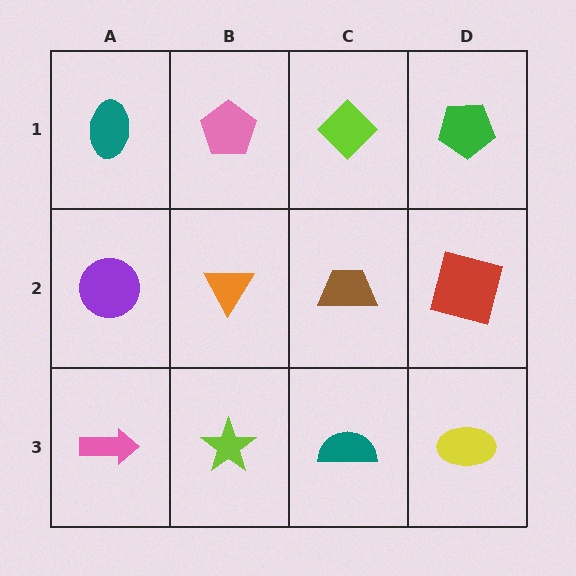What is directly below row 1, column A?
A purple circle.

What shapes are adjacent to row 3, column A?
A purple circle (row 2, column A), a lime star (row 3, column B).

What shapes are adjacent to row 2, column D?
A green pentagon (row 1, column D), a yellow ellipse (row 3, column D), a brown trapezoid (row 2, column C).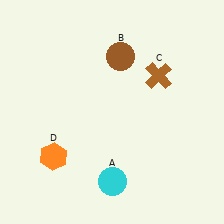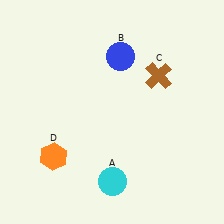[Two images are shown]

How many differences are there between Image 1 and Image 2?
There is 1 difference between the two images.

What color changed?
The circle (B) changed from brown in Image 1 to blue in Image 2.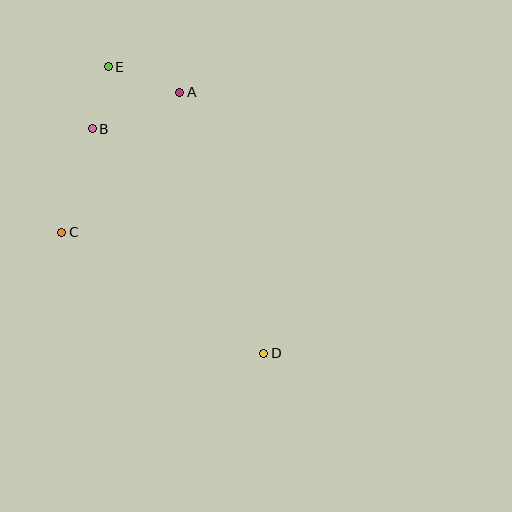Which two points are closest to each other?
Points B and E are closest to each other.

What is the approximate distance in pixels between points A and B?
The distance between A and B is approximately 95 pixels.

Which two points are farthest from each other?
Points D and E are farthest from each other.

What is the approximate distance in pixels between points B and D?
The distance between B and D is approximately 282 pixels.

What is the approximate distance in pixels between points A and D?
The distance between A and D is approximately 274 pixels.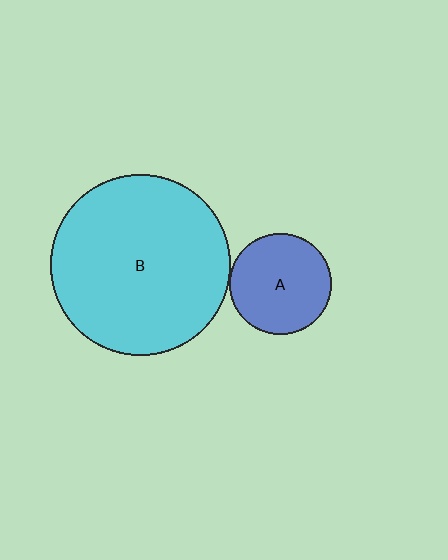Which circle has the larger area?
Circle B (cyan).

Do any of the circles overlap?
No, none of the circles overlap.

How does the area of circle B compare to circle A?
Approximately 3.2 times.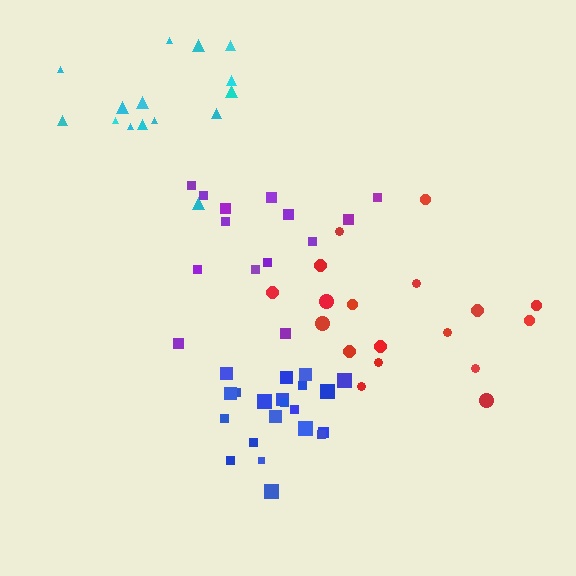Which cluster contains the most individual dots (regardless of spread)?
Blue (21).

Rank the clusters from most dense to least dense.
blue, cyan, purple, red.